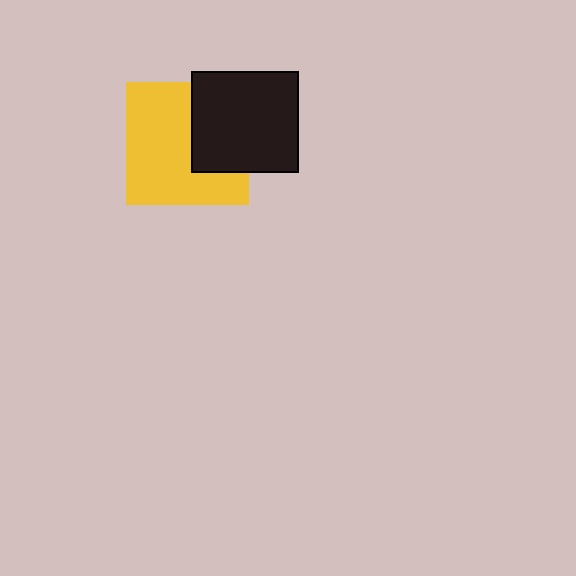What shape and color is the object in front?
The object in front is a black rectangle.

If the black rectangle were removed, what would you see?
You would see the complete yellow square.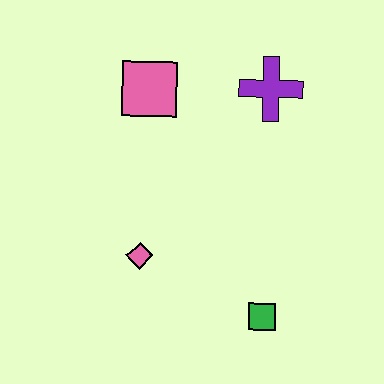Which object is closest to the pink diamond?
The green square is closest to the pink diamond.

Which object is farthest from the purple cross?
The green square is farthest from the purple cross.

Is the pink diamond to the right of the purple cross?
No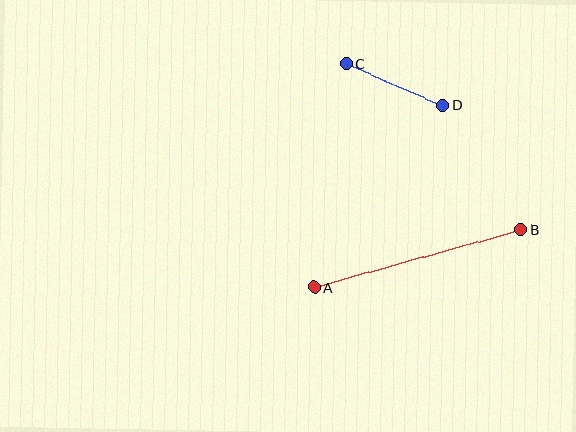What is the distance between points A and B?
The distance is approximately 215 pixels.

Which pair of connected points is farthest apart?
Points A and B are farthest apart.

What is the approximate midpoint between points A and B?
The midpoint is at approximately (417, 258) pixels.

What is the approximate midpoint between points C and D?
The midpoint is at approximately (394, 84) pixels.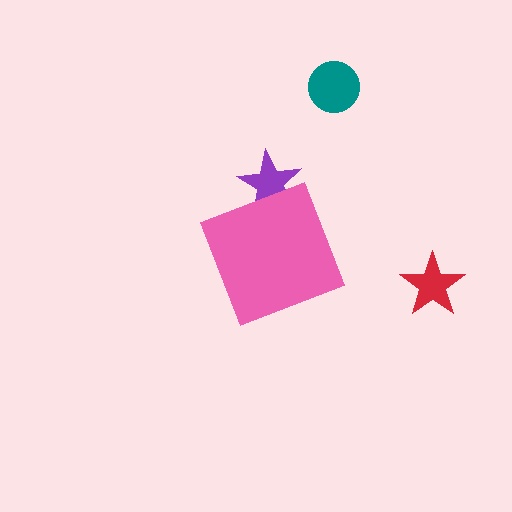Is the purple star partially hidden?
Yes, the purple star is partially hidden behind the pink diamond.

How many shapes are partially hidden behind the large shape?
1 shape is partially hidden.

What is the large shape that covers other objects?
A pink diamond.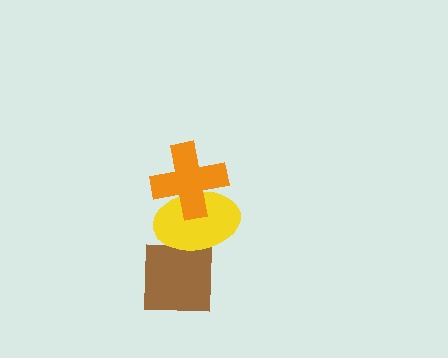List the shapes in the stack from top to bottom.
From top to bottom: the orange cross, the yellow ellipse, the brown square.